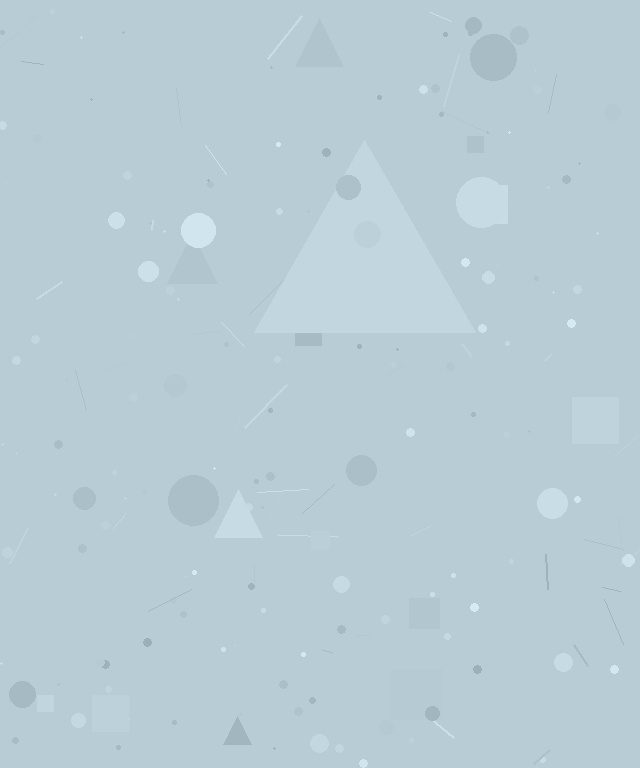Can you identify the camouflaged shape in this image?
The camouflaged shape is a triangle.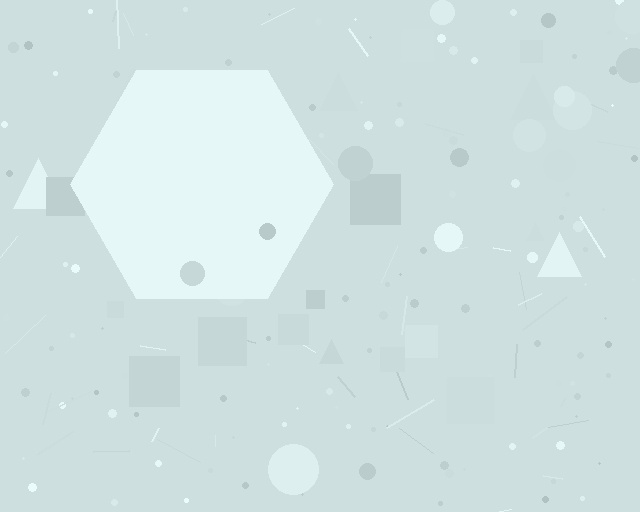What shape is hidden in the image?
A hexagon is hidden in the image.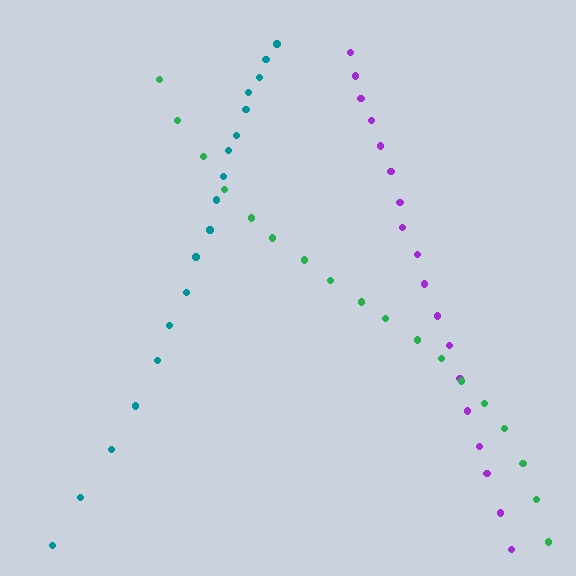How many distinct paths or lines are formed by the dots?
There are 3 distinct paths.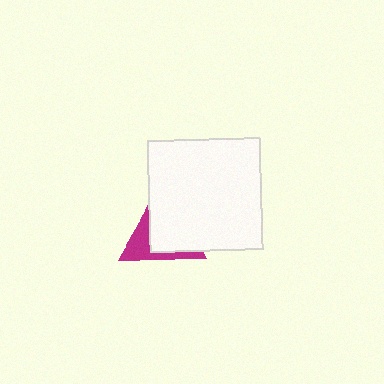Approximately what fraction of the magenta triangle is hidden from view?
Roughly 62% of the magenta triangle is hidden behind the white square.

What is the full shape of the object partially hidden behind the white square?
The partially hidden object is a magenta triangle.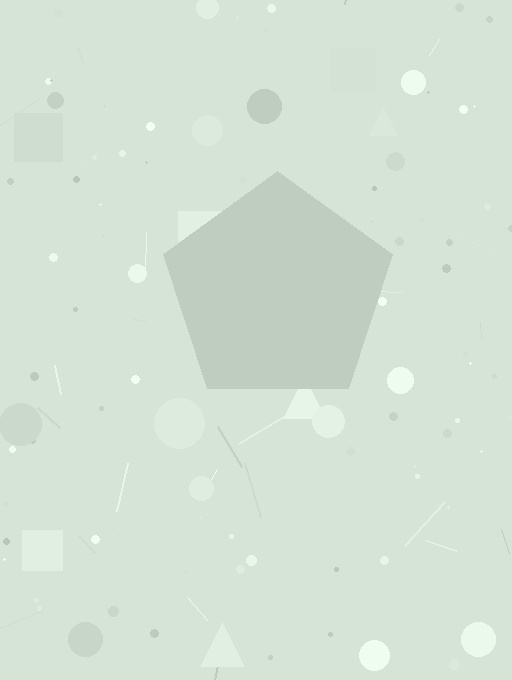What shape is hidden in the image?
A pentagon is hidden in the image.